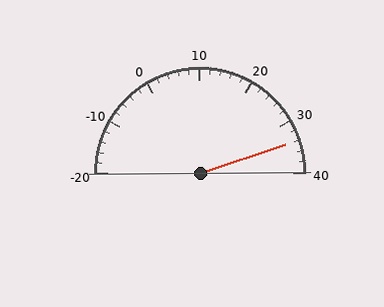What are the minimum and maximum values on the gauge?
The gauge ranges from -20 to 40.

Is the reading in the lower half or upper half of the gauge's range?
The reading is in the upper half of the range (-20 to 40).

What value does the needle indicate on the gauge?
The needle indicates approximately 34.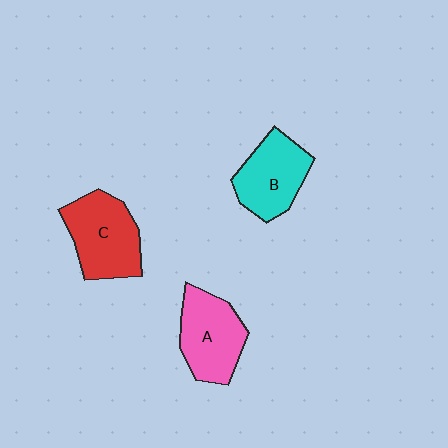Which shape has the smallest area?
Shape B (cyan).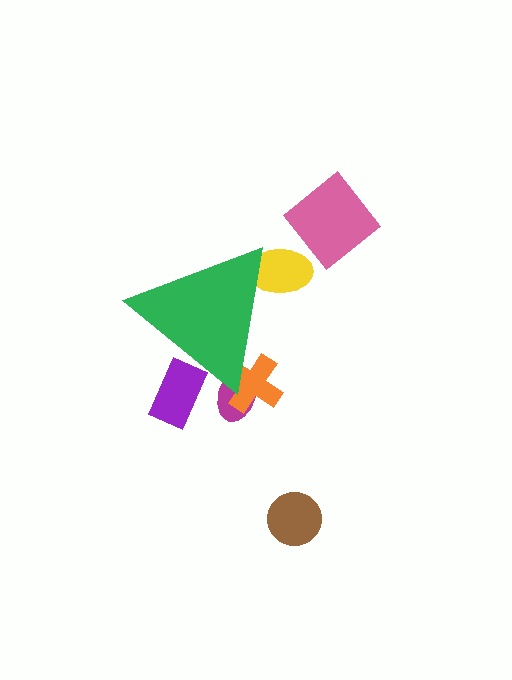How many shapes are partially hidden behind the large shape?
4 shapes are partially hidden.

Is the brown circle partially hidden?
No, the brown circle is fully visible.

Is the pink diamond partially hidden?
No, the pink diamond is fully visible.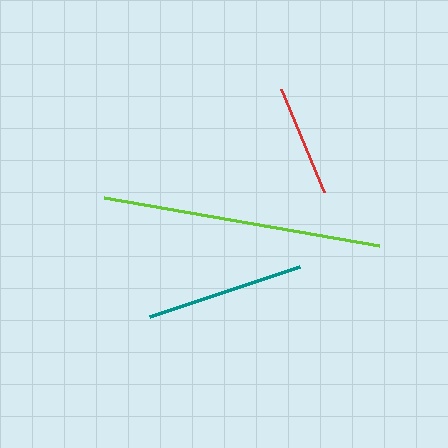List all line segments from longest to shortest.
From longest to shortest: lime, teal, red.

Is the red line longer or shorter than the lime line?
The lime line is longer than the red line.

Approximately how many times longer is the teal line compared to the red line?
The teal line is approximately 1.4 times the length of the red line.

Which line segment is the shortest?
The red line is the shortest at approximately 111 pixels.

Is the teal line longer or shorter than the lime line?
The lime line is longer than the teal line.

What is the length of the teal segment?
The teal segment is approximately 159 pixels long.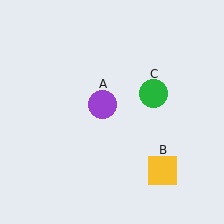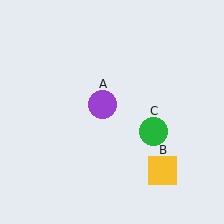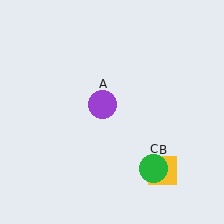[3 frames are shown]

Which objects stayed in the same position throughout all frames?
Purple circle (object A) and yellow square (object B) remained stationary.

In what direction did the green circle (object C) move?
The green circle (object C) moved down.